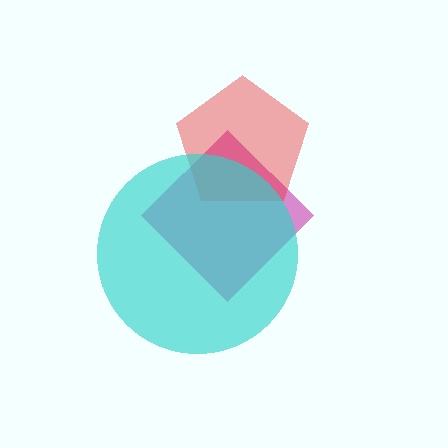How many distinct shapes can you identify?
There are 3 distinct shapes: a magenta diamond, a red pentagon, a cyan circle.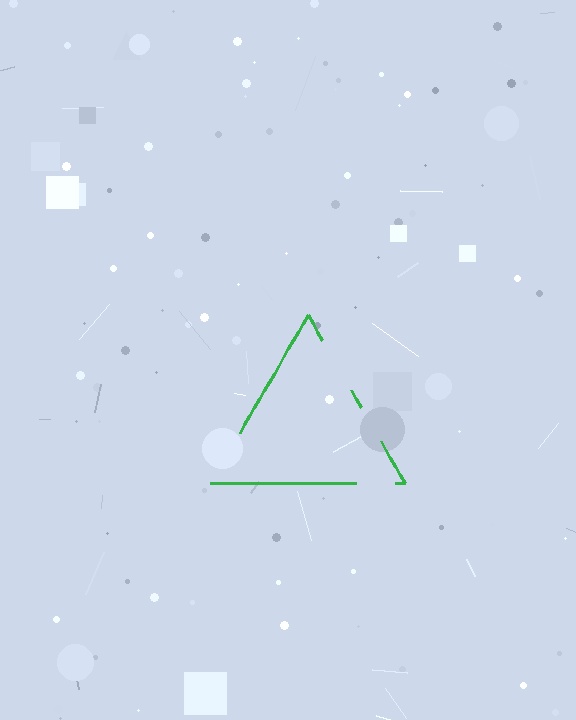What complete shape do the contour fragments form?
The contour fragments form a triangle.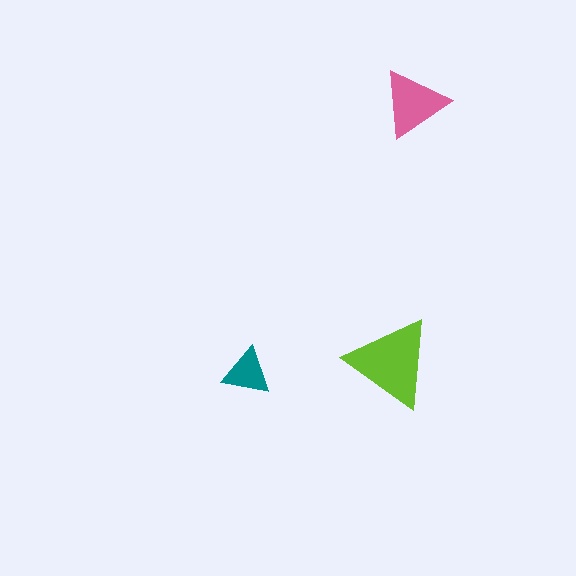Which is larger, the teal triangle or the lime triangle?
The lime one.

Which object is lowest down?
The teal triangle is bottommost.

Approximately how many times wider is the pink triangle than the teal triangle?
About 1.5 times wider.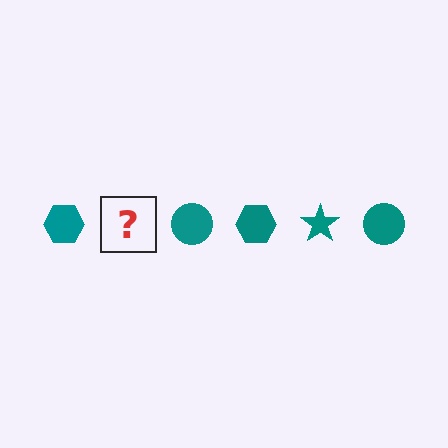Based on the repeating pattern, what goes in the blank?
The blank should be a teal star.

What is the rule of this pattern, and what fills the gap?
The rule is that the pattern cycles through hexagon, star, circle shapes in teal. The gap should be filled with a teal star.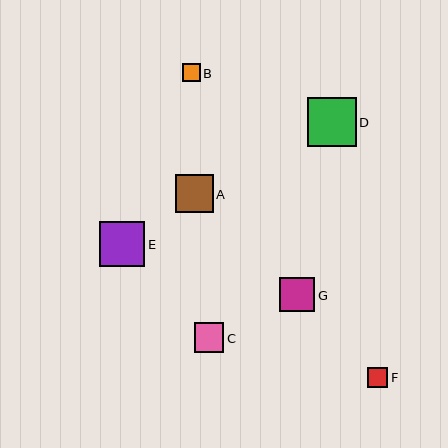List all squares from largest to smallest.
From largest to smallest: D, E, A, G, C, F, B.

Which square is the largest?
Square D is the largest with a size of approximately 49 pixels.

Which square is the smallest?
Square B is the smallest with a size of approximately 18 pixels.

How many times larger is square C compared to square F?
Square C is approximately 1.5 times the size of square F.